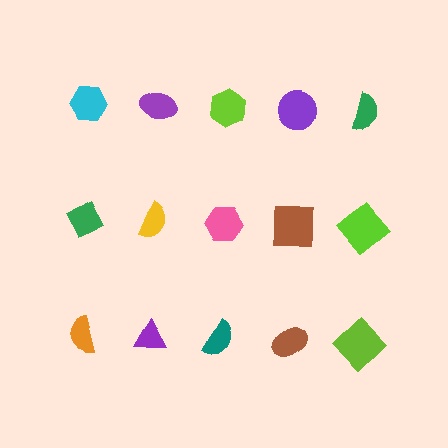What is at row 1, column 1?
A cyan hexagon.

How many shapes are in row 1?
5 shapes.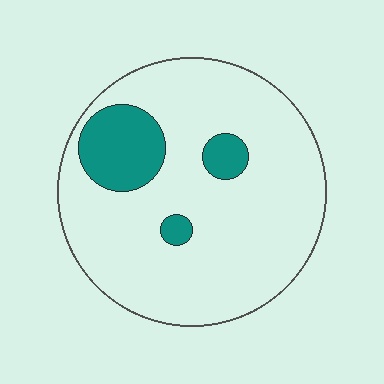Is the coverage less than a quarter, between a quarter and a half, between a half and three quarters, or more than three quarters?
Less than a quarter.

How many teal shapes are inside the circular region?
3.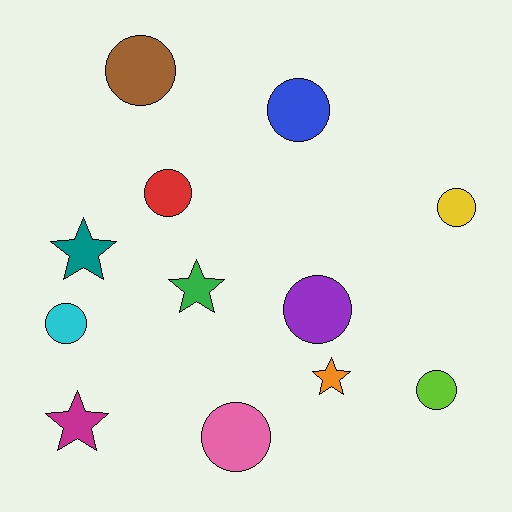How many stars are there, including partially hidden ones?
There are 4 stars.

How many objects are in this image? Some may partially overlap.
There are 12 objects.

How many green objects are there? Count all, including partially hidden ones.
There is 1 green object.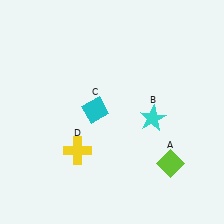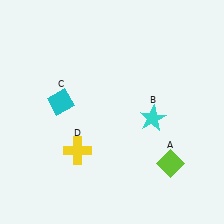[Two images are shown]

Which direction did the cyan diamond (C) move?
The cyan diamond (C) moved left.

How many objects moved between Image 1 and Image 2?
1 object moved between the two images.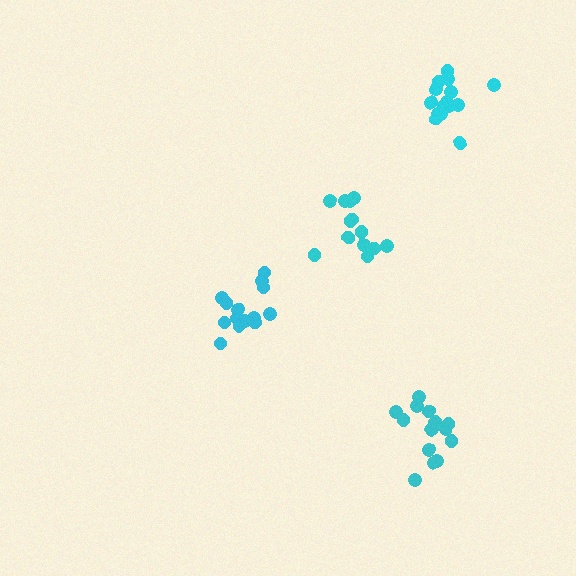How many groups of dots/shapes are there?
There are 4 groups.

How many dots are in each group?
Group 1: 13 dots, Group 2: 15 dots, Group 3: 15 dots, Group 4: 15 dots (58 total).